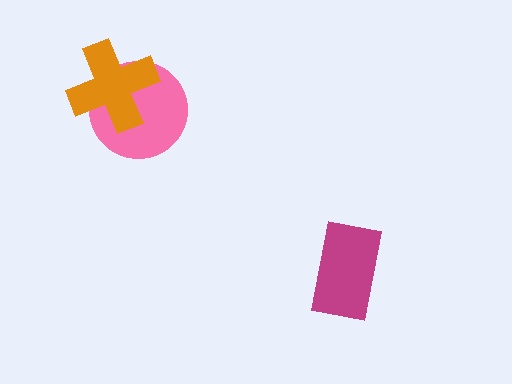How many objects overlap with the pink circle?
1 object overlaps with the pink circle.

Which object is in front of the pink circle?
The orange cross is in front of the pink circle.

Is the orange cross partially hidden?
No, no other shape covers it.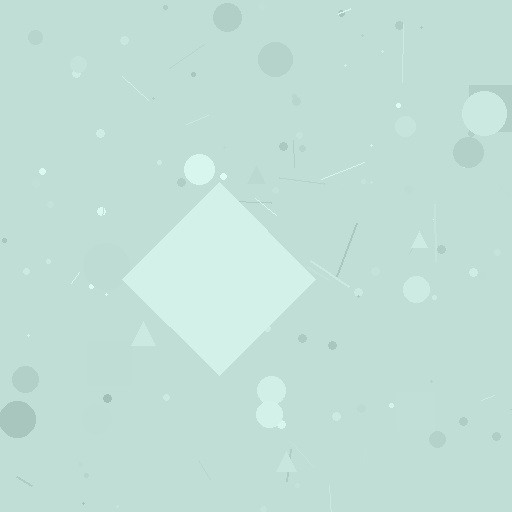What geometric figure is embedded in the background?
A diamond is embedded in the background.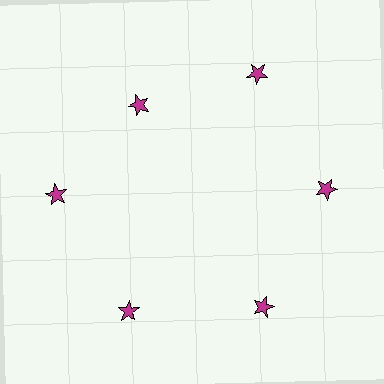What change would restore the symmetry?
The symmetry would be restored by moving it outward, back onto the ring so that all 6 stars sit at equal angles and equal distance from the center.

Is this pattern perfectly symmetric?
No. The 6 magenta stars are arranged in a ring, but one element near the 11 o'clock position is pulled inward toward the center, breaking the 6-fold rotational symmetry.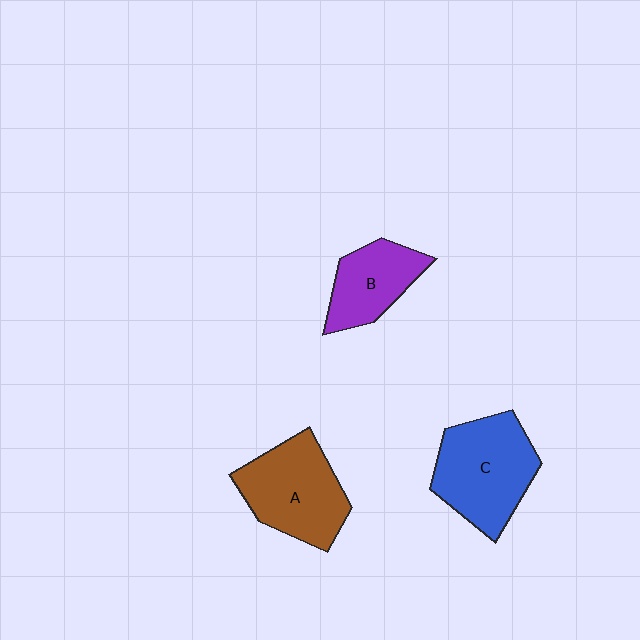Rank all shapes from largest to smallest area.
From largest to smallest: C (blue), A (brown), B (purple).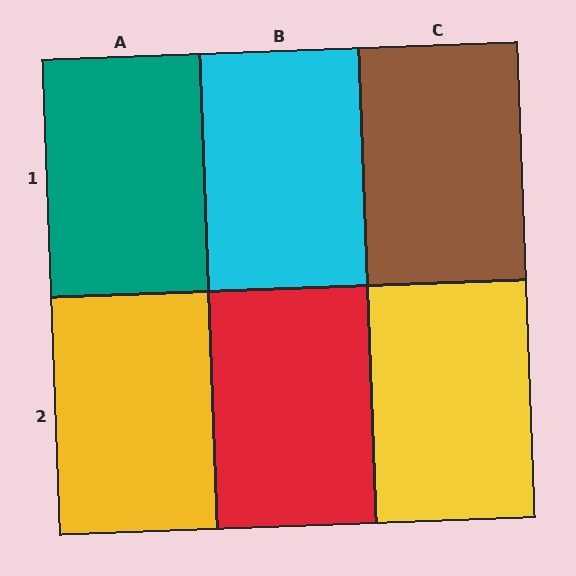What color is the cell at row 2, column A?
Yellow.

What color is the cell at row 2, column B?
Red.